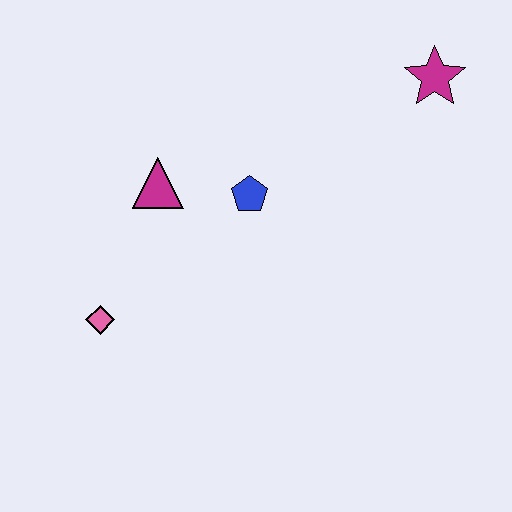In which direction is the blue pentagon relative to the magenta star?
The blue pentagon is to the left of the magenta star.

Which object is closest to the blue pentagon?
The magenta triangle is closest to the blue pentagon.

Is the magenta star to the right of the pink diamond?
Yes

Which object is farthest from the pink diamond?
The magenta star is farthest from the pink diamond.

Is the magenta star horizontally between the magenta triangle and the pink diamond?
No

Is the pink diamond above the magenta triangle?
No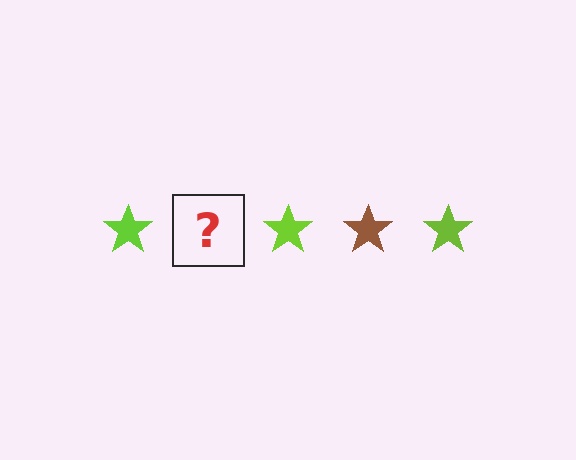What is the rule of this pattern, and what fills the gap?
The rule is that the pattern cycles through lime, brown stars. The gap should be filled with a brown star.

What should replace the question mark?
The question mark should be replaced with a brown star.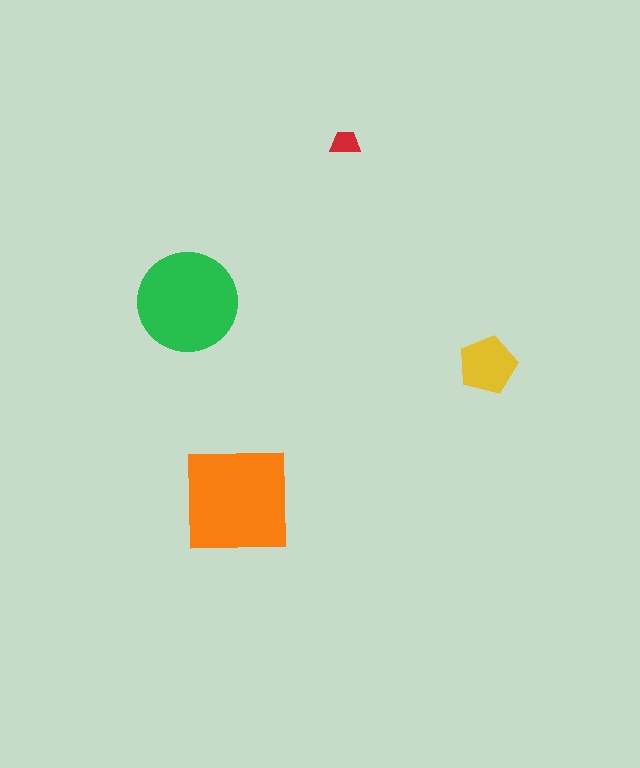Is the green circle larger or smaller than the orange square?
Smaller.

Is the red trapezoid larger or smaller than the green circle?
Smaller.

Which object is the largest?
The orange square.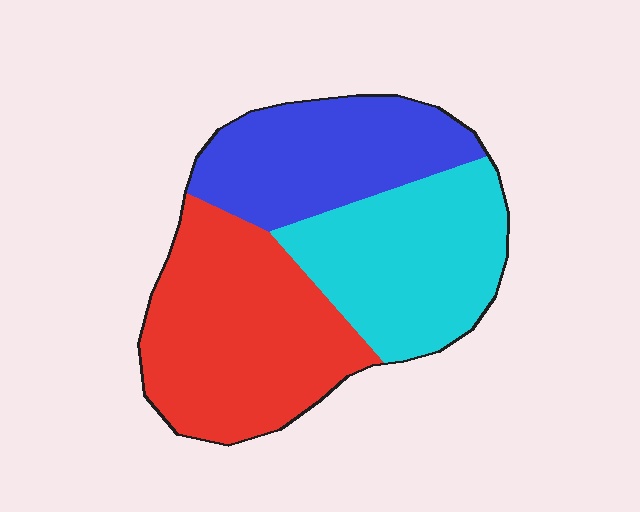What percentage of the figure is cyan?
Cyan takes up between a quarter and a half of the figure.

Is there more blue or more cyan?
Cyan.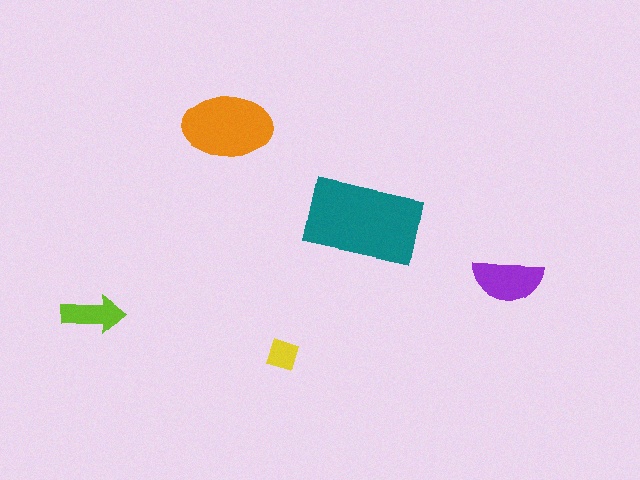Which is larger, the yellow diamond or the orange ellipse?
The orange ellipse.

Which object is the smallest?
The yellow diamond.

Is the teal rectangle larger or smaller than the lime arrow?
Larger.